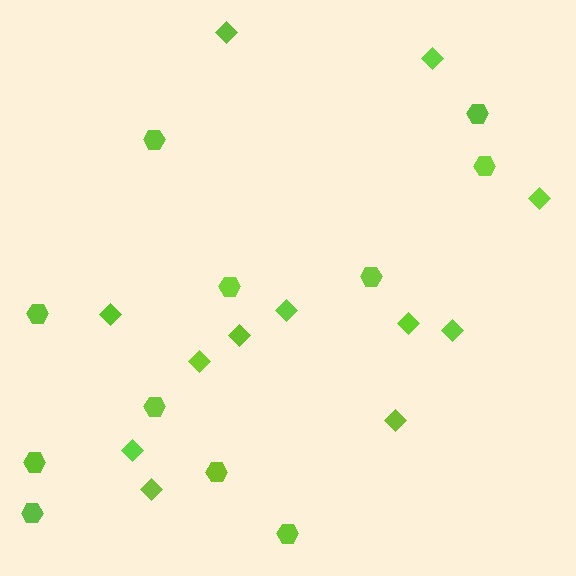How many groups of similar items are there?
There are 2 groups: one group of hexagons (11) and one group of diamonds (12).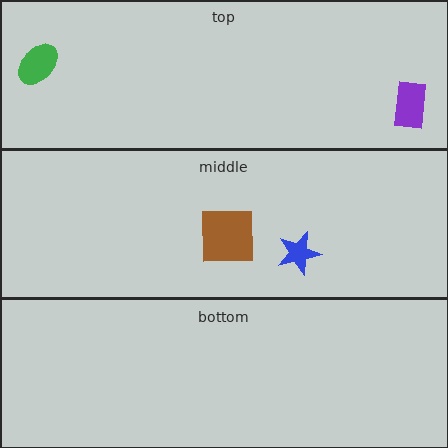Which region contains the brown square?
The middle region.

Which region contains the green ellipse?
The top region.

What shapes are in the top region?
The green ellipse, the purple rectangle.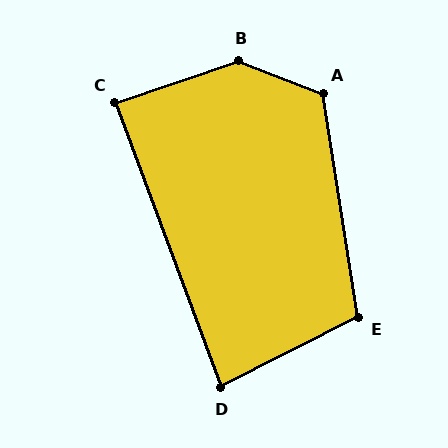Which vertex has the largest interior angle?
B, at approximately 140 degrees.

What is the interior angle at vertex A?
Approximately 120 degrees (obtuse).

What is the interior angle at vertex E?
Approximately 108 degrees (obtuse).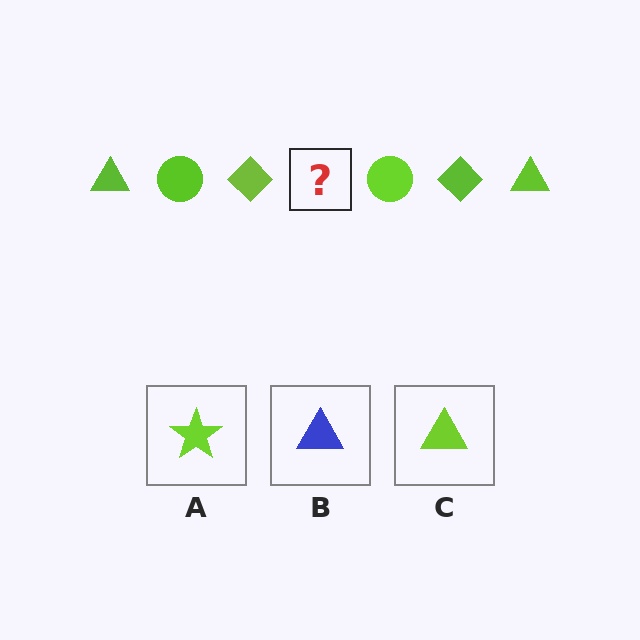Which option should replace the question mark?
Option C.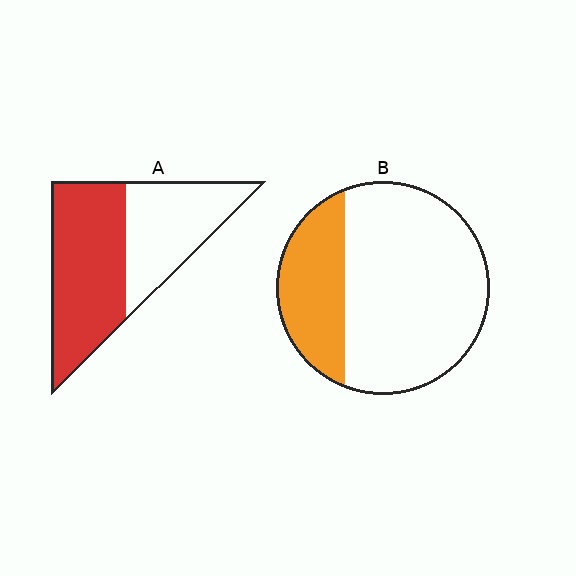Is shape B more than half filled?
No.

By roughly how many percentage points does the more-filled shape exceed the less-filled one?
By roughly 30 percentage points (A over B).